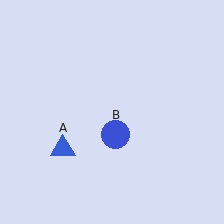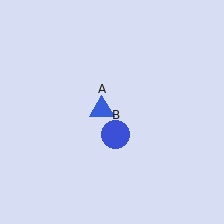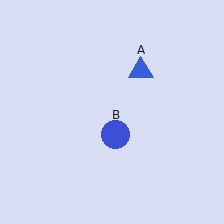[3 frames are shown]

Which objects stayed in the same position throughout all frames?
Blue circle (object B) remained stationary.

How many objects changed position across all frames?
1 object changed position: blue triangle (object A).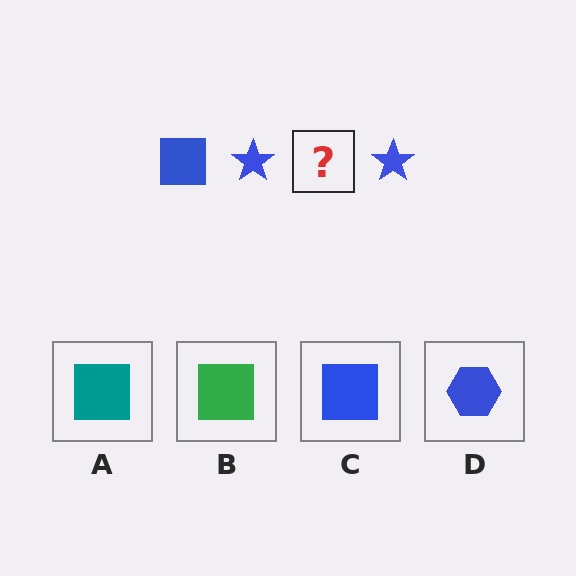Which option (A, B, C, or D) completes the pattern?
C.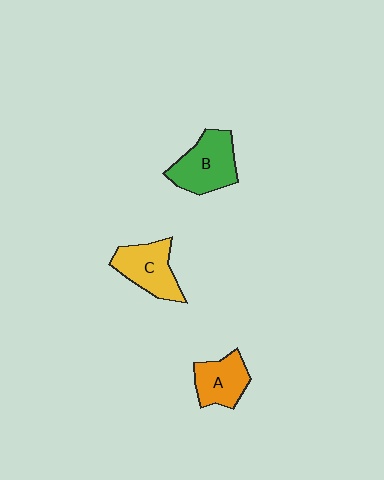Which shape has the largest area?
Shape B (green).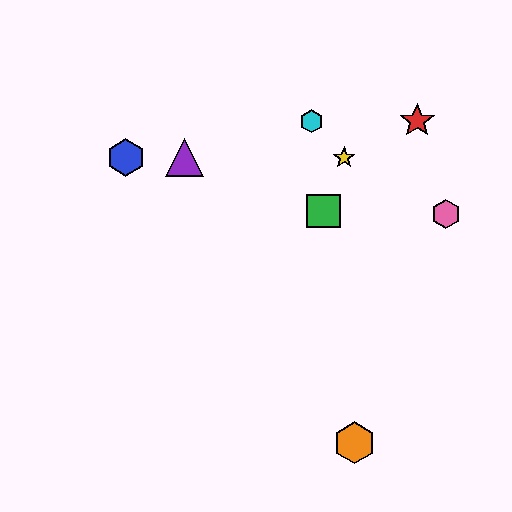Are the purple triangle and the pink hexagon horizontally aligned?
No, the purple triangle is at y≈158 and the pink hexagon is at y≈214.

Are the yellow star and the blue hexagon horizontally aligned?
Yes, both are at y≈158.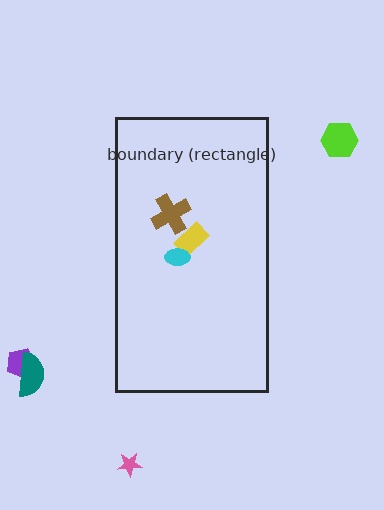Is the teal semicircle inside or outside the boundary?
Outside.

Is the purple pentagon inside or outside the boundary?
Outside.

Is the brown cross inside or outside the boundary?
Inside.